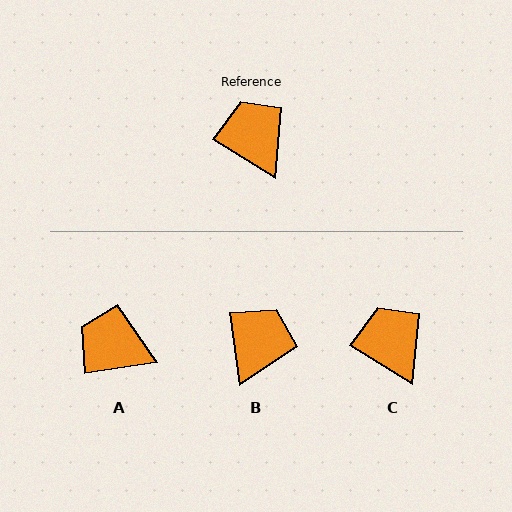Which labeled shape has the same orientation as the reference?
C.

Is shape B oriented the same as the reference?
No, it is off by about 51 degrees.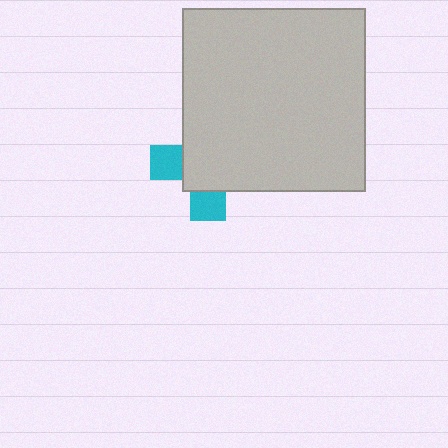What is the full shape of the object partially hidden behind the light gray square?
The partially hidden object is a cyan cross.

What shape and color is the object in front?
The object in front is a light gray square.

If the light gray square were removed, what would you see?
You would see the complete cyan cross.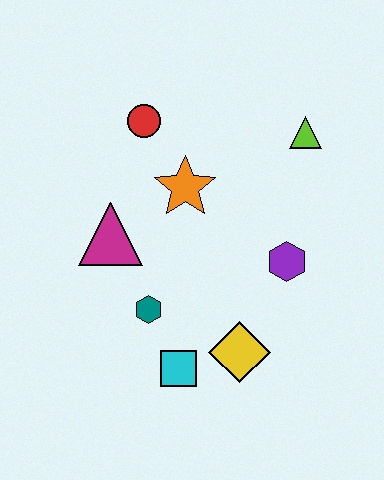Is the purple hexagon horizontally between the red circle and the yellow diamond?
No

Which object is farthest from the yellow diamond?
The red circle is farthest from the yellow diamond.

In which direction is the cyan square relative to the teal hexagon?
The cyan square is below the teal hexagon.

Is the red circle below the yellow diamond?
No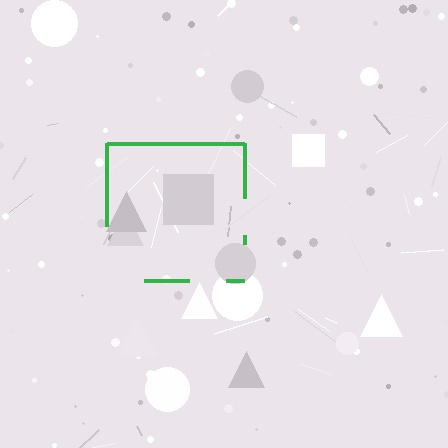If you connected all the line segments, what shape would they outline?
They would outline a square.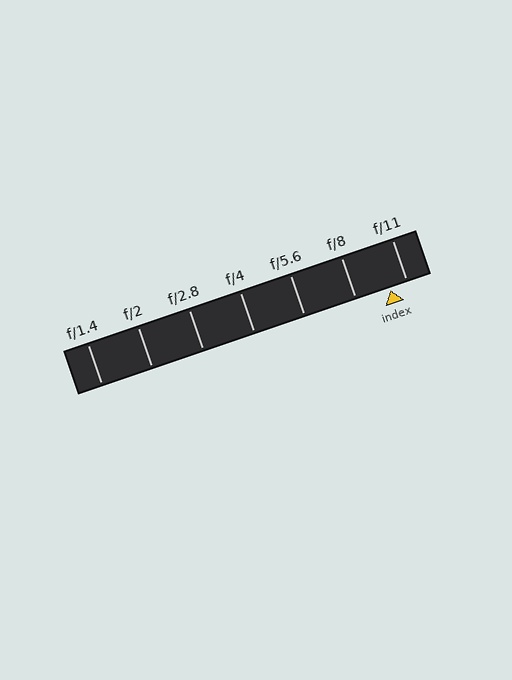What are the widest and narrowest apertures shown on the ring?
The widest aperture shown is f/1.4 and the narrowest is f/11.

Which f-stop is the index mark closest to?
The index mark is closest to f/11.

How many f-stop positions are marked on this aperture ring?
There are 7 f-stop positions marked.